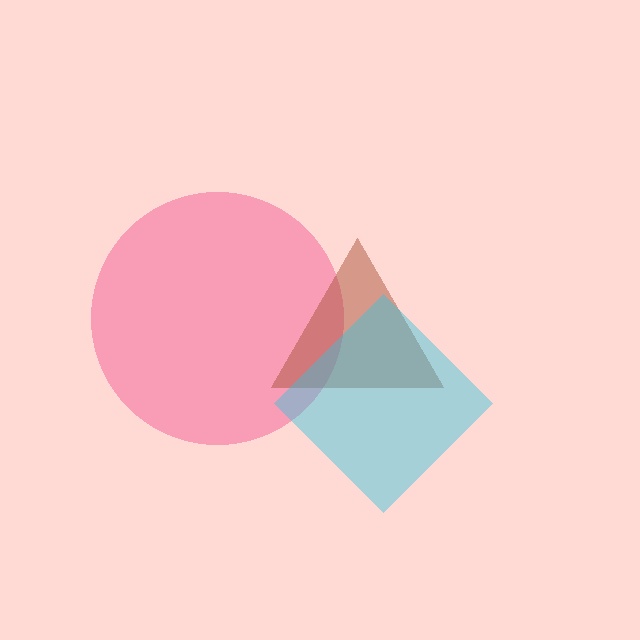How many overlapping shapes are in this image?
There are 3 overlapping shapes in the image.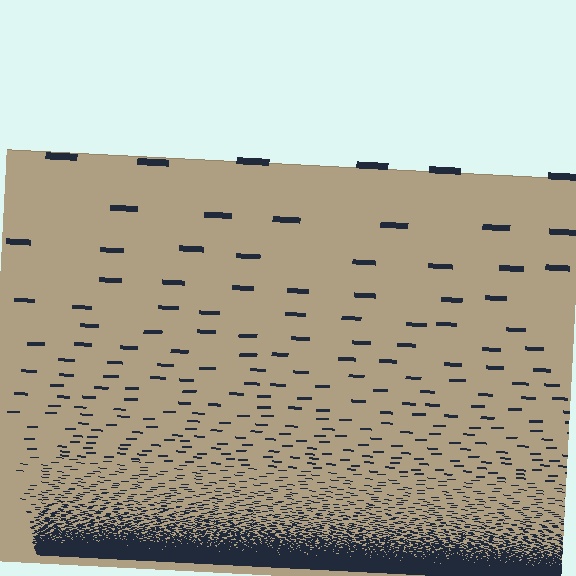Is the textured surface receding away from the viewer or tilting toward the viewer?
The surface appears to tilt toward the viewer. Texture elements get larger and sparser toward the top.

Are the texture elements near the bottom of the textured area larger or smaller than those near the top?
Smaller. The gradient is inverted — elements near the bottom are smaller and denser.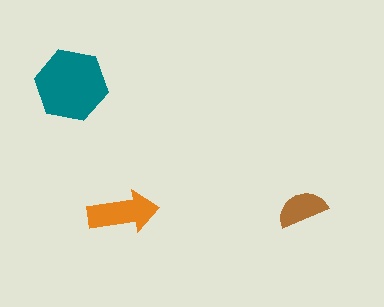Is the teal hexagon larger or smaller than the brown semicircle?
Larger.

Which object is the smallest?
The brown semicircle.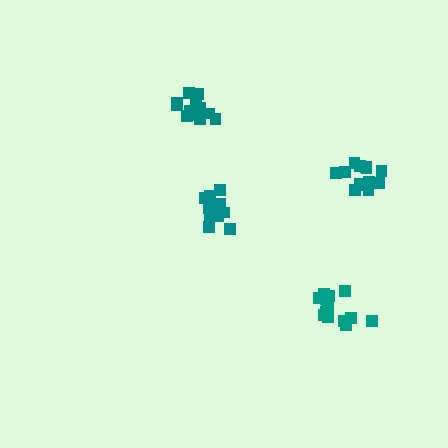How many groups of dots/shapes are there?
There are 4 groups.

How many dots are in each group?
Group 1: 14 dots, Group 2: 14 dots, Group 3: 14 dots, Group 4: 12 dots (54 total).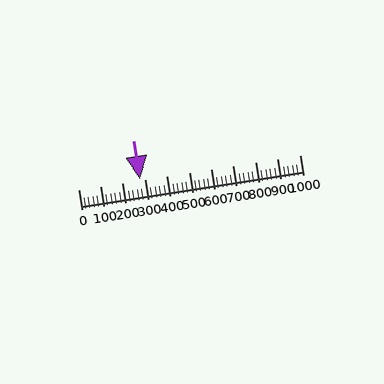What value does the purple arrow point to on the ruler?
The purple arrow points to approximately 280.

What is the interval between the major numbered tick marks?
The major tick marks are spaced 100 units apart.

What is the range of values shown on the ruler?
The ruler shows values from 0 to 1000.